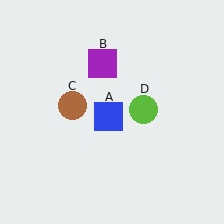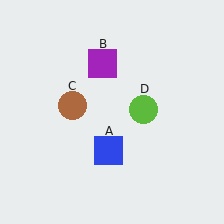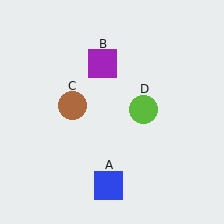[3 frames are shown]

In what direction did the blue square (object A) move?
The blue square (object A) moved down.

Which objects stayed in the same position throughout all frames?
Purple square (object B) and brown circle (object C) and lime circle (object D) remained stationary.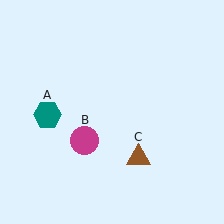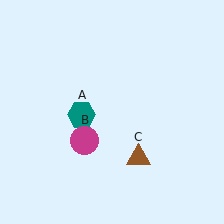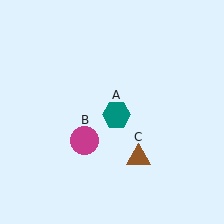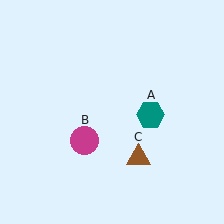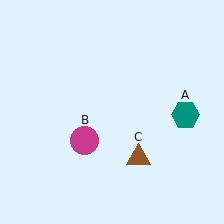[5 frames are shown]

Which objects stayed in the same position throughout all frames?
Magenta circle (object B) and brown triangle (object C) remained stationary.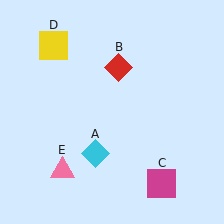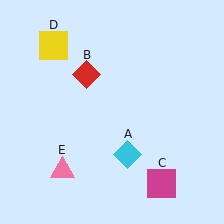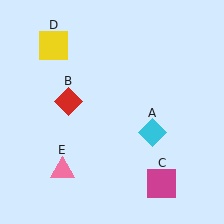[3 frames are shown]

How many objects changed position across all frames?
2 objects changed position: cyan diamond (object A), red diamond (object B).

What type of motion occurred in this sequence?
The cyan diamond (object A), red diamond (object B) rotated counterclockwise around the center of the scene.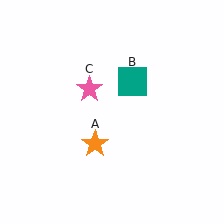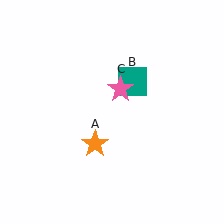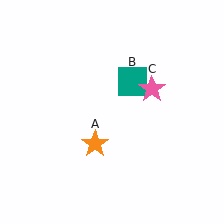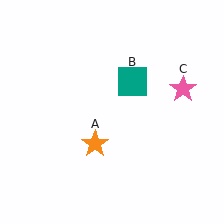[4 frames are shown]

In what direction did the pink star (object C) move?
The pink star (object C) moved right.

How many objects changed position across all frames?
1 object changed position: pink star (object C).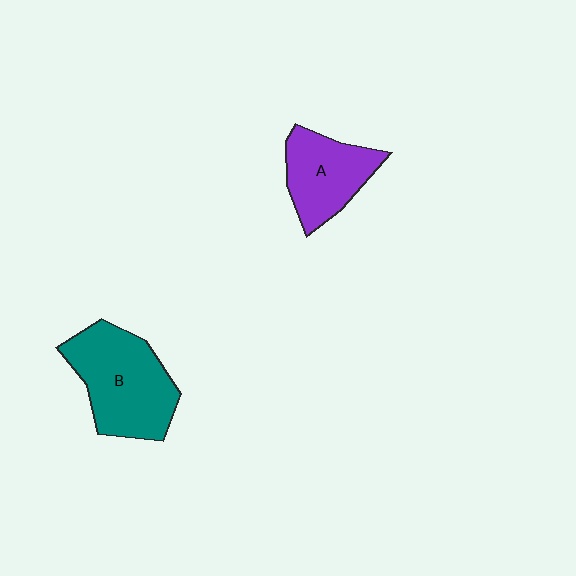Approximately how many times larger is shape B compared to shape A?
Approximately 1.4 times.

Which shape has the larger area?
Shape B (teal).